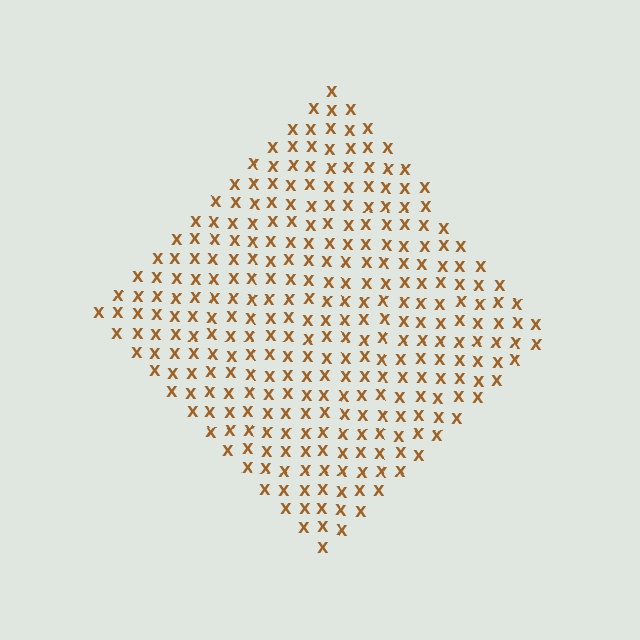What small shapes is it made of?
It is made of small letter X's.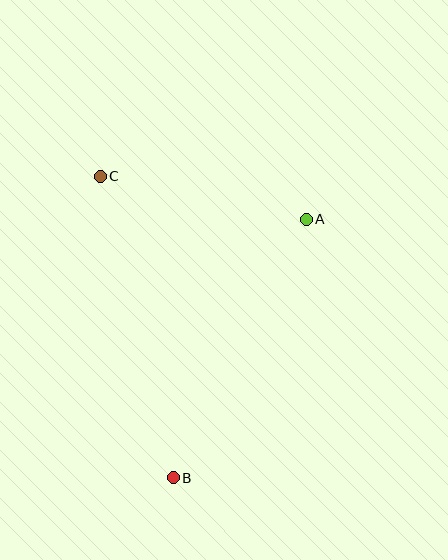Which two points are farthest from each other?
Points B and C are farthest from each other.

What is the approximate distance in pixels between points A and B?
The distance between A and B is approximately 290 pixels.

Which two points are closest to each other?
Points A and C are closest to each other.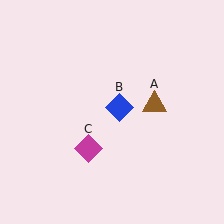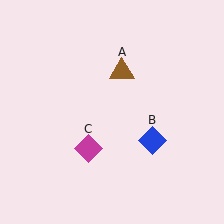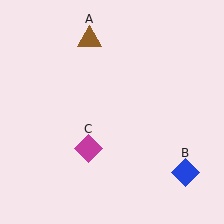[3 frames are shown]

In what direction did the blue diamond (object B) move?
The blue diamond (object B) moved down and to the right.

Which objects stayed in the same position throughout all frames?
Magenta diamond (object C) remained stationary.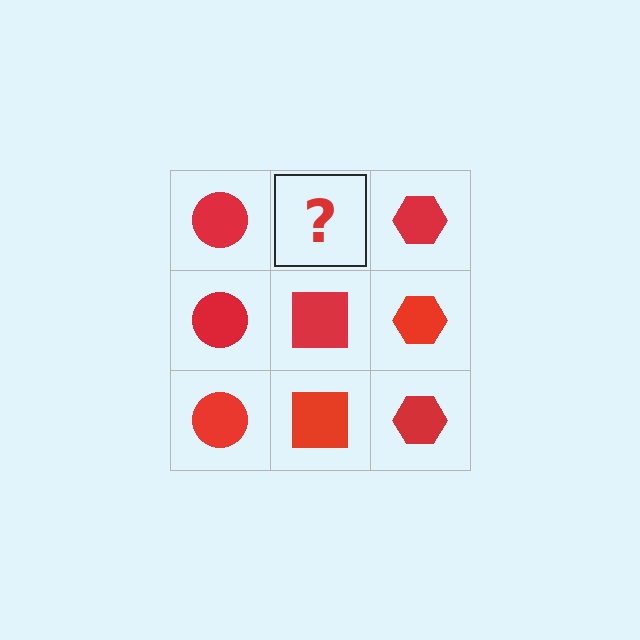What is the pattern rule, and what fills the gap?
The rule is that each column has a consistent shape. The gap should be filled with a red square.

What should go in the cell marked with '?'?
The missing cell should contain a red square.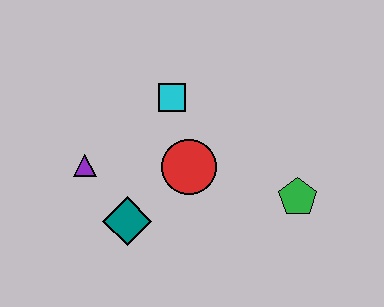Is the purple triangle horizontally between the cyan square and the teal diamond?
No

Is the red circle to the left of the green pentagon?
Yes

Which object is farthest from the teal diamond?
The green pentagon is farthest from the teal diamond.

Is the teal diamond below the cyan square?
Yes